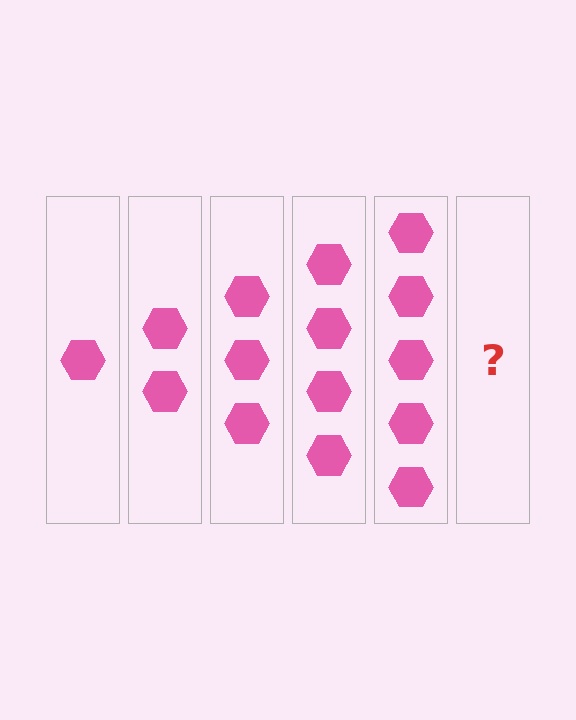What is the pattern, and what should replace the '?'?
The pattern is that each step adds one more hexagon. The '?' should be 6 hexagons.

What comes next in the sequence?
The next element should be 6 hexagons.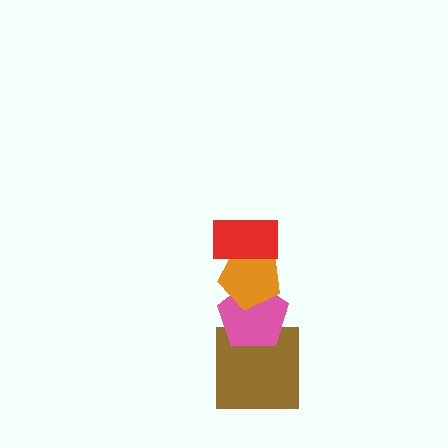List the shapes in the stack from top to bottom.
From top to bottom: the red rectangle, the orange pentagon, the pink pentagon, the brown square.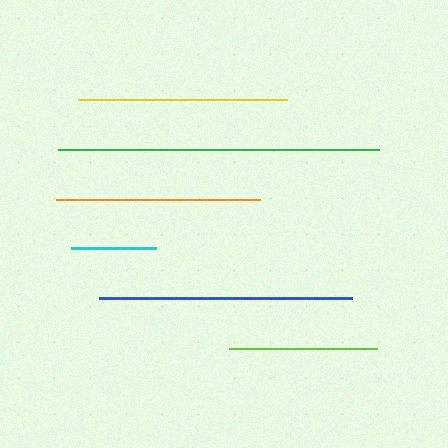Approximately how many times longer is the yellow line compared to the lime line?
The yellow line is approximately 1.4 times the length of the lime line.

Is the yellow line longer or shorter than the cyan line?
The yellow line is longer than the cyan line.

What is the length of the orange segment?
The orange segment is approximately 204 pixels long.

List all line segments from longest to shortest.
From longest to shortest: green, blue, yellow, orange, lime, cyan.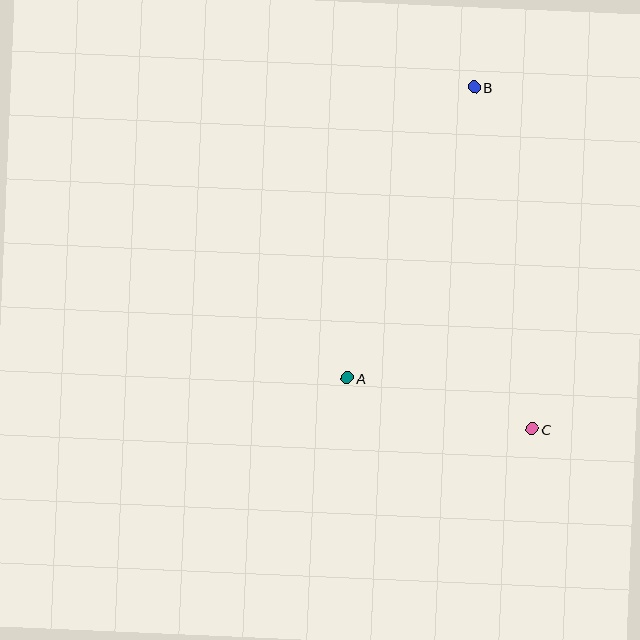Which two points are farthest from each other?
Points B and C are farthest from each other.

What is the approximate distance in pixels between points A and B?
The distance between A and B is approximately 317 pixels.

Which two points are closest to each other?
Points A and C are closest to each other.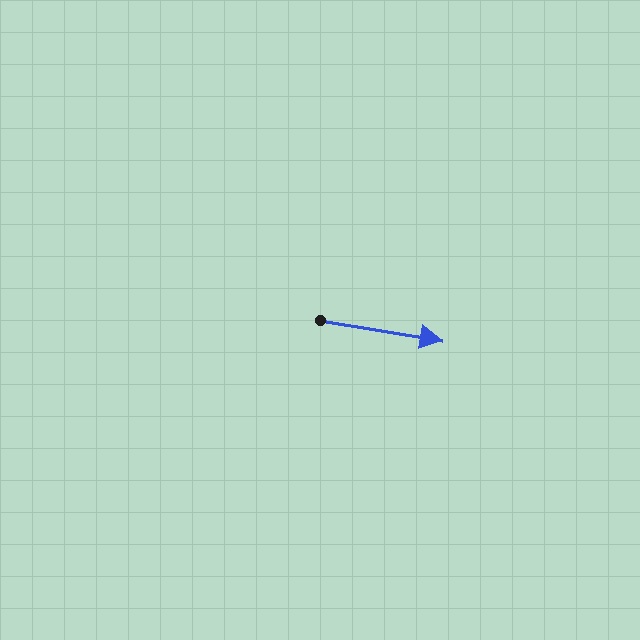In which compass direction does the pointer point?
East.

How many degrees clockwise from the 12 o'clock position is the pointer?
Approximately 99 degrees.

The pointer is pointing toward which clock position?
Roughly 3 o'clock.